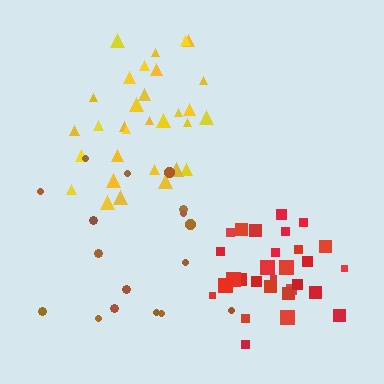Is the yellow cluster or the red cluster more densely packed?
Red.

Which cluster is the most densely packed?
Red.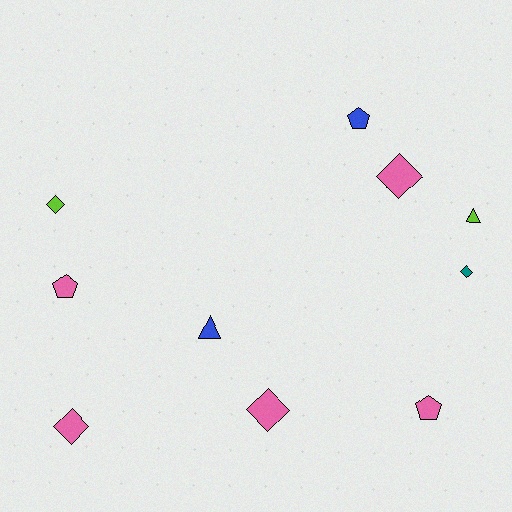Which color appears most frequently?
Pink, with 5 objects.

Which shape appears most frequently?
Diamond, with 5 objects.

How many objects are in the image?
There are 10 objects.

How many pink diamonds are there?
There are 3 pink diamonds.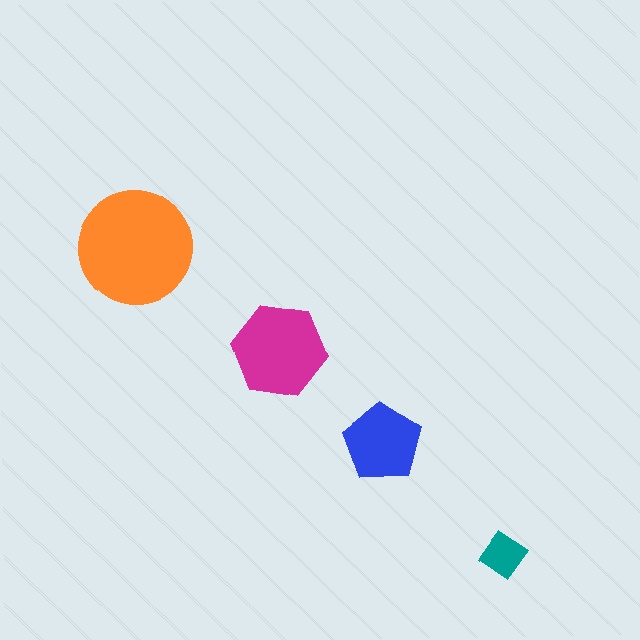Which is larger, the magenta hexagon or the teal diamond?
The magenta hexagon.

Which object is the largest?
The orange circle.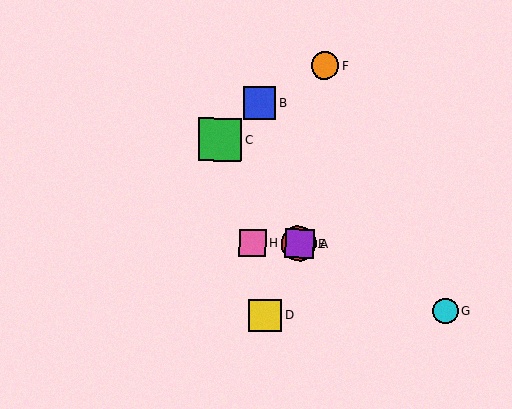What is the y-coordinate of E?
Object E is at y≈243.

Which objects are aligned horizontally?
Objects A, E, H are aligned horizontally.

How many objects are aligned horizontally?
3 objects (A, E, H) are aligned horizontally.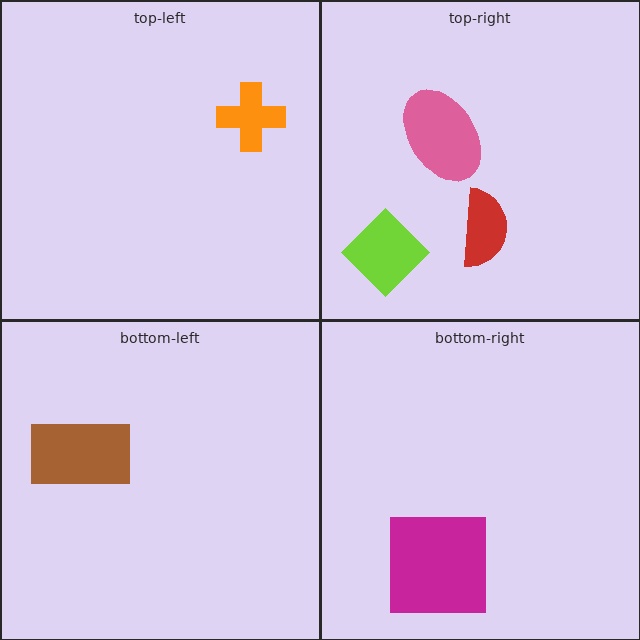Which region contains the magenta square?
The bottom-right region.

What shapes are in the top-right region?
The pink ellipse, the red semicircle, the lime diamond.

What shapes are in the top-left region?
The orange cross.